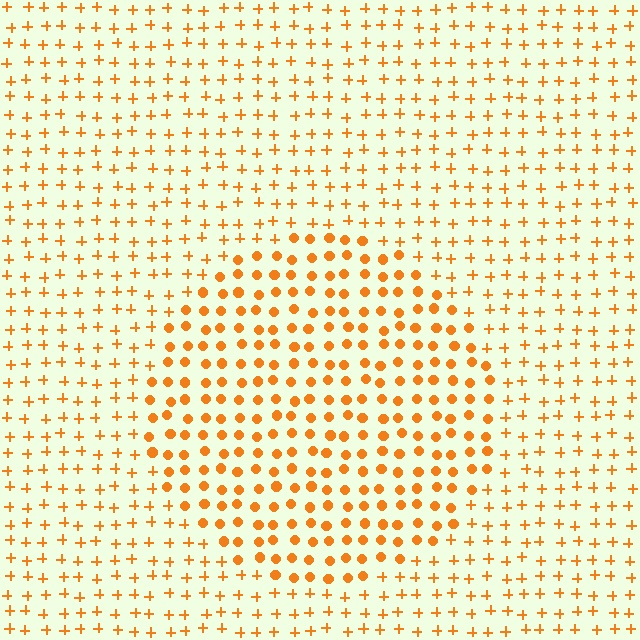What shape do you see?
I see a circle.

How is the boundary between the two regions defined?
The boundary is defined by a change in element shape: circles inside vs. plus signs outside. All elements share the same color and spacing.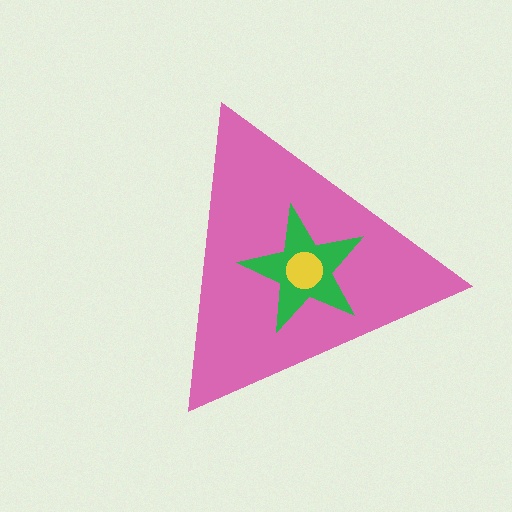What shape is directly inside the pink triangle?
The green star.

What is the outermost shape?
The pink triangle.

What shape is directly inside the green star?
The yellow circle.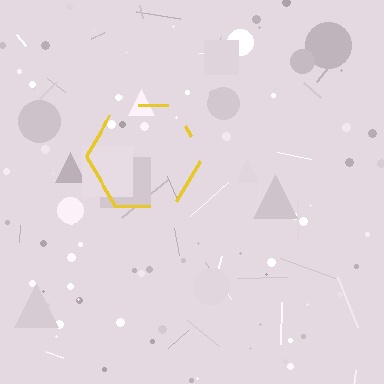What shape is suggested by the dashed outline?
The dashed outline suggests a hexagon.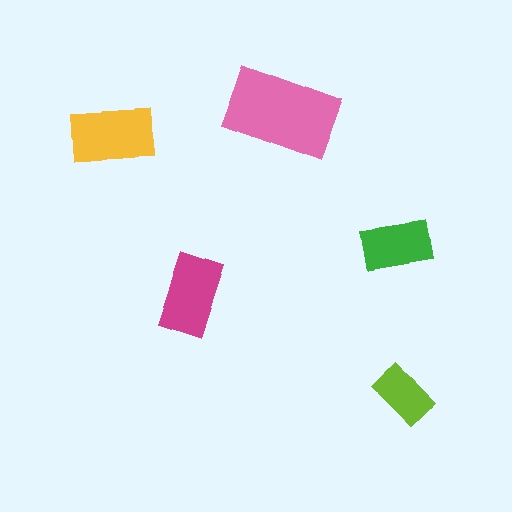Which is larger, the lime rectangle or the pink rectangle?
The pink one.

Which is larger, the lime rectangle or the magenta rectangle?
The magenta one.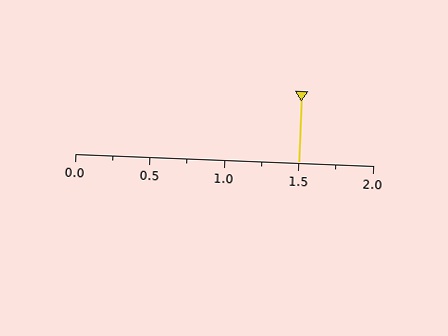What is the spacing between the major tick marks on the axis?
The major ticks are spaced 0.5 apart.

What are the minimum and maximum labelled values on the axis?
The axis runs from 0.0 to 2.0.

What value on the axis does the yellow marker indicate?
The marker indicates approximately 1.5.